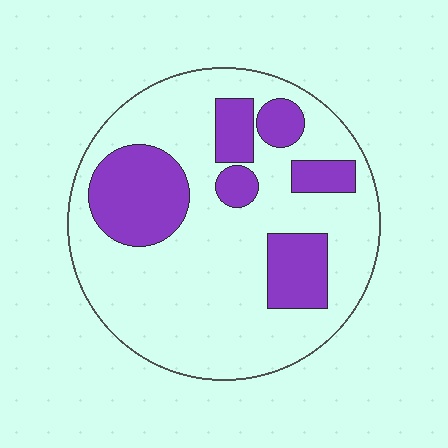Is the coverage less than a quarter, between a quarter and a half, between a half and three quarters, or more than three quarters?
Between a quarter and a half.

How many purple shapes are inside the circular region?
6.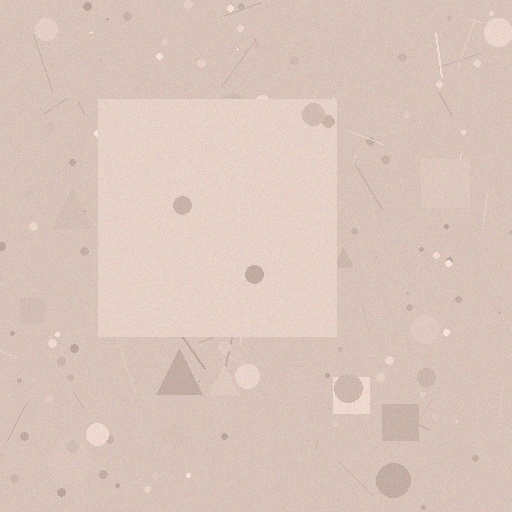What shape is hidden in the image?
A square is hidden in the image.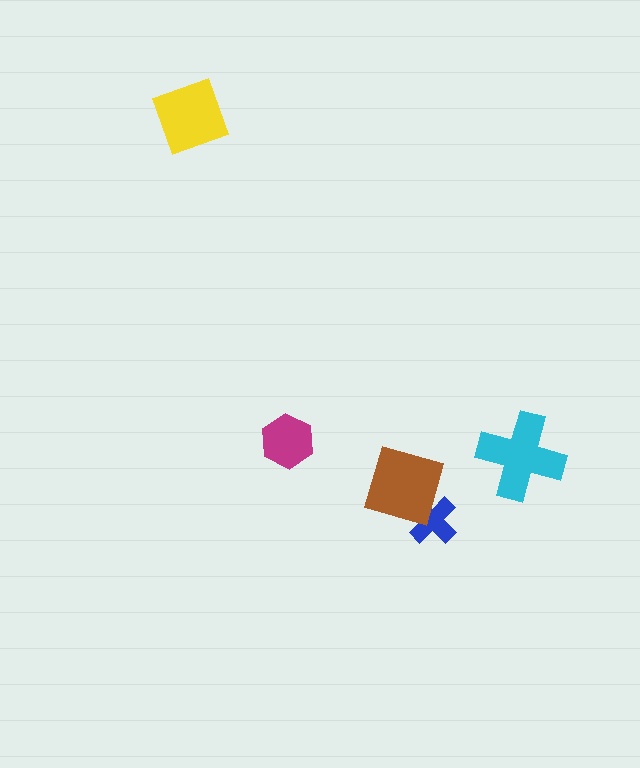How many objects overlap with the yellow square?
0 objects overlap with the yellow square.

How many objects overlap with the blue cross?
1 object overlaps with the blue cross.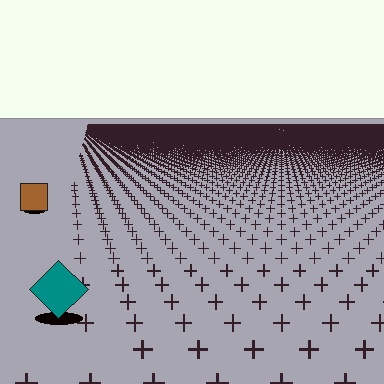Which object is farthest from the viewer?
The brown square is farthest from the viewer. It appears smaller and the ground texture around it is denser.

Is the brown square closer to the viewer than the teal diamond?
No. The teal diamond is closer — you can tell from the texture gradient: the ground texture is coarser near it.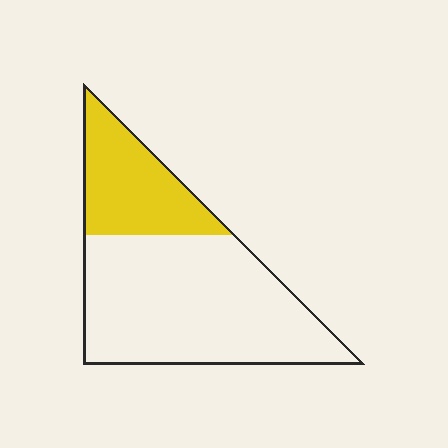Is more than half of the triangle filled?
No.